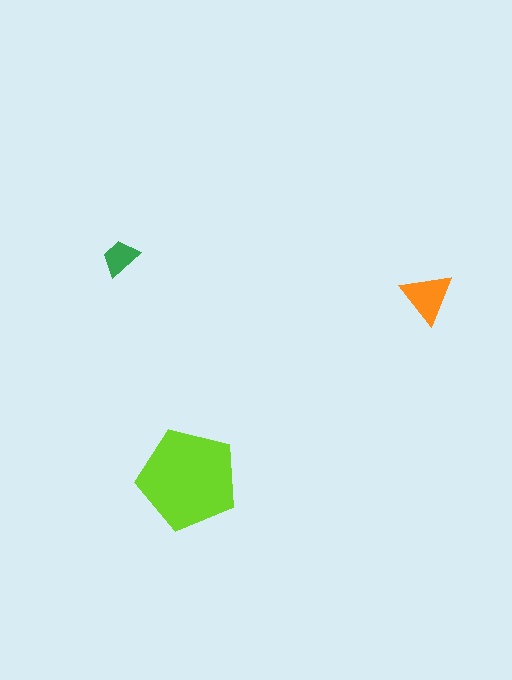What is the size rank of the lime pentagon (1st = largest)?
1st.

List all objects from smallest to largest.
The green trapezoid, the orange triangle, the lime pentagon.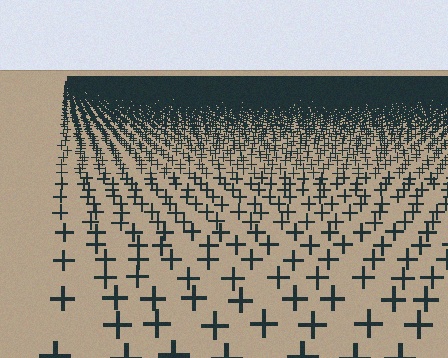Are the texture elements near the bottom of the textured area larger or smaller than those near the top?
Larger. Near the bottom, elements are closer to the viewer and appear at a bigger on-screen size.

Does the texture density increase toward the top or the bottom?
Density increases toward the top.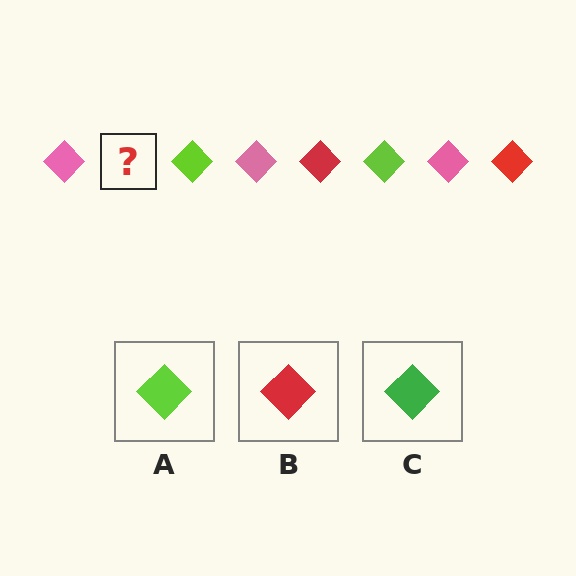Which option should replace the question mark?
Option B.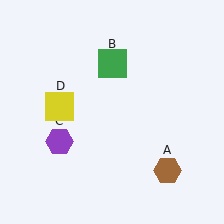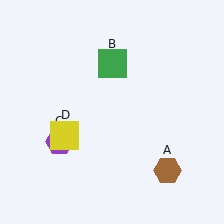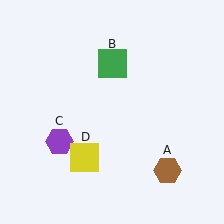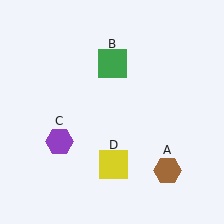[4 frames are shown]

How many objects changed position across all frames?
1 object changed position: yellow square (object D).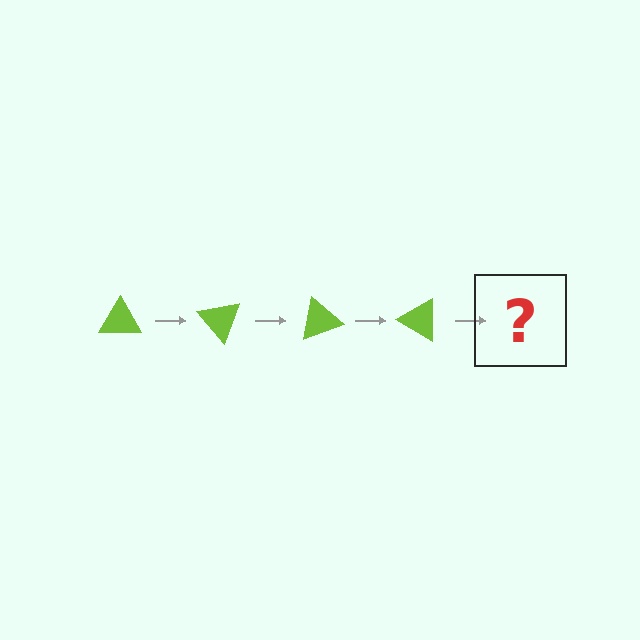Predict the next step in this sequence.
The next step is a lime triangle rotated 200 degrees.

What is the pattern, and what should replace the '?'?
The pattern is that the triangle rotates 50 degrees each step. The '?' should be a lime triangle rotated 200 degrees.